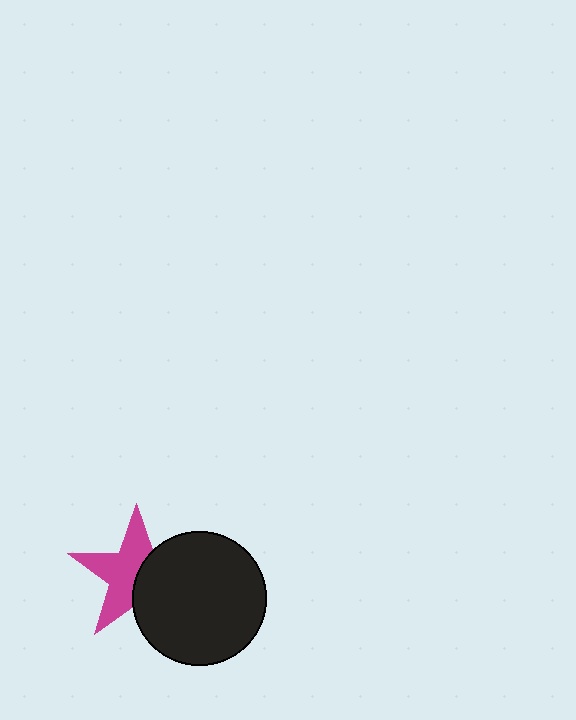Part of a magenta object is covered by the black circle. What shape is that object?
It is a star.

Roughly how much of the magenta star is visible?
About half of it is visible (roughly 57%).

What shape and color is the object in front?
The object in front is a black circle.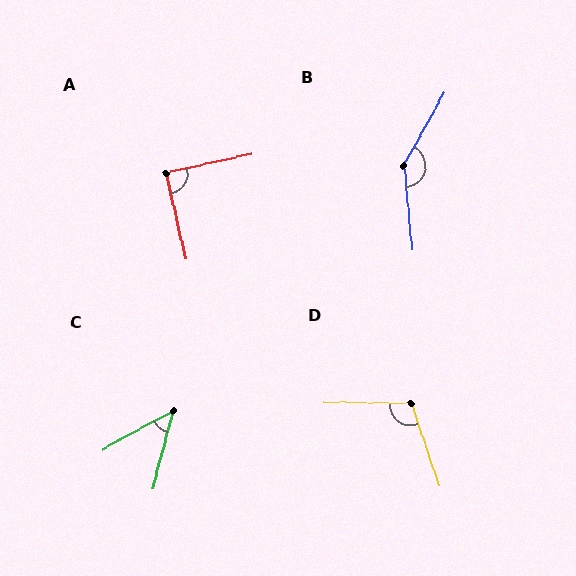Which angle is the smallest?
C, at approximately 46 degrees.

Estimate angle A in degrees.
Approximately 89 degrees.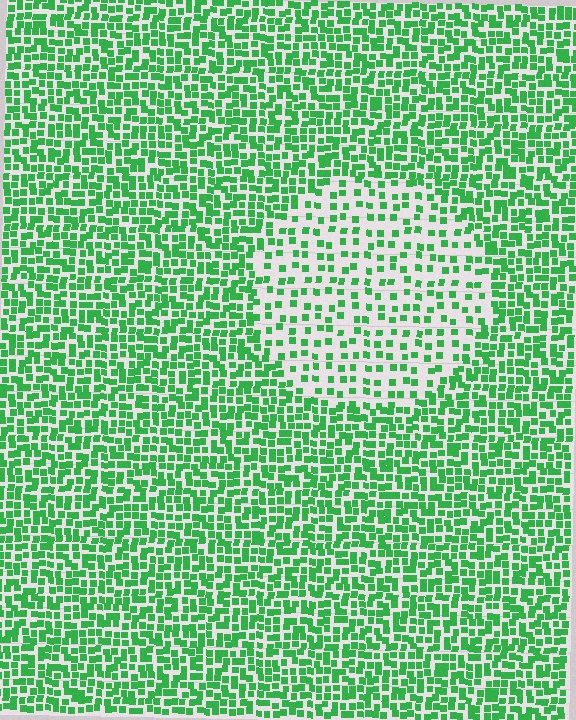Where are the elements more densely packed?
The elements are more densely packed outside the circle boundary.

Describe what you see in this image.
The image contains small green elements arranged at two different densities. A circle-shaped region is visible where the elements are less densely packed than the surrounding area.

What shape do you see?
I see a circle.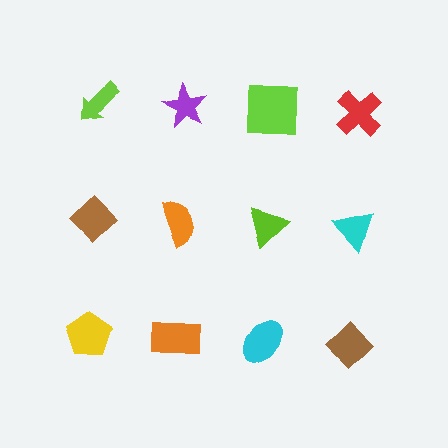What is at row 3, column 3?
A cyan ellipse.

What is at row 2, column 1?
A brown diamond.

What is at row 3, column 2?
An orange rectangle.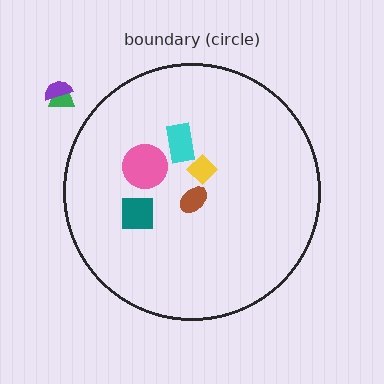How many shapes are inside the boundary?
5 inside, 2 outside.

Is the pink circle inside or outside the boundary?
Inside.